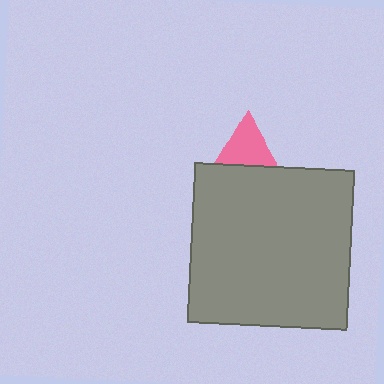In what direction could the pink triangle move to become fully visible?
The pink triangle could move up. That would shift it out from behind the gray rectangle entirely.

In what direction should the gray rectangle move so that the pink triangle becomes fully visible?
The gray rectangle should move down. That is the shortest direction to clear the overlap and leave the pink triangle fully visible.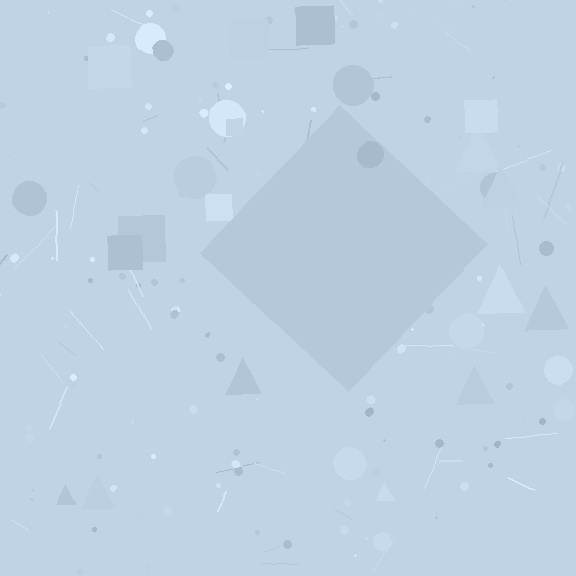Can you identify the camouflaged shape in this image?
The camouflaged shape is a diamond.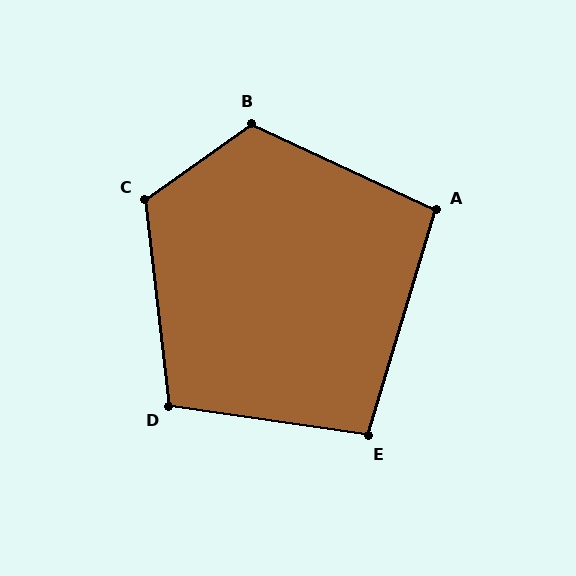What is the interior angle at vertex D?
Approximately 105 degrees (obtuse).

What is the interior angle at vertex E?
Approximately 98 degrees (obtuse).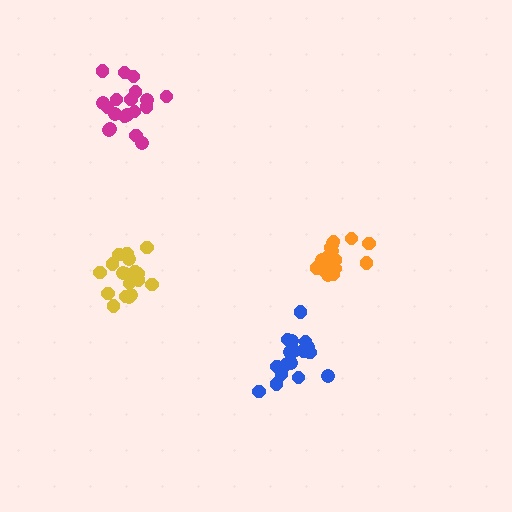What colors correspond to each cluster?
The clusters are colored: orange, magenta, blue, yellow.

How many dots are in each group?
Group 1: 17 dots, Group 2: 19 dots, Group 3: 18 dots, Group 4: 19 dots (73 total).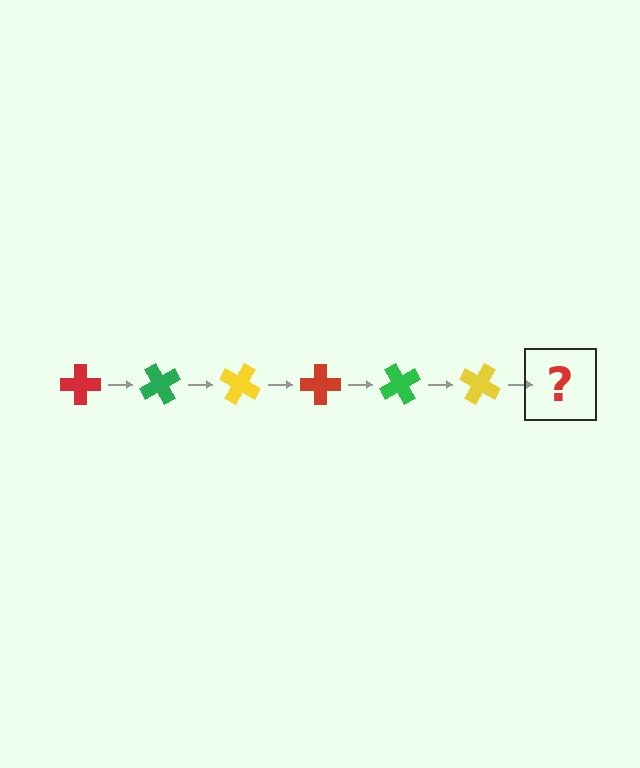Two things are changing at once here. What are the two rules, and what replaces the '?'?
The two rules are that it rotates 60 degrees each step and the color cycles through red, green, and yellow. The '?' should be a red cross, rotated 360 degrees from the start.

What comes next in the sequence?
The next element should be a red cross, rotated 360 degrees from the start.